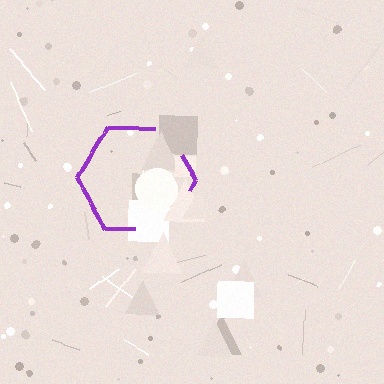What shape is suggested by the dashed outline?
The dashed outline suggests a hexagon.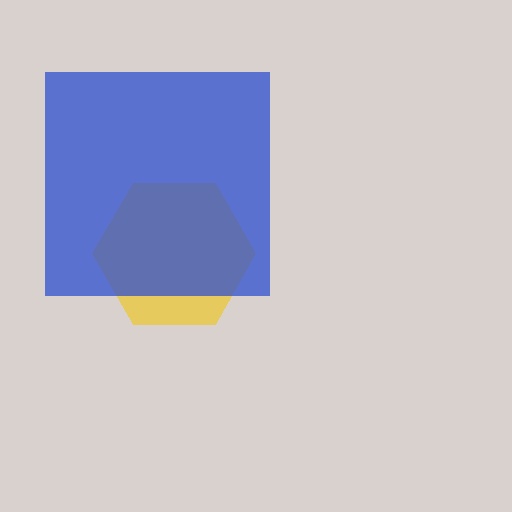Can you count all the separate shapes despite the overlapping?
Yes, there are 2 separate shapes.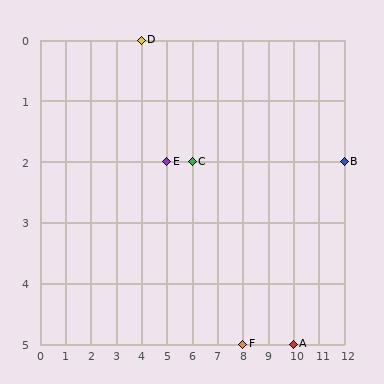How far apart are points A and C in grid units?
Points A and C are 4 columns and 3 rows apart (about 5.0 grid units diagonally).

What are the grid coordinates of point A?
Point A is at grid coordinates (10, 5).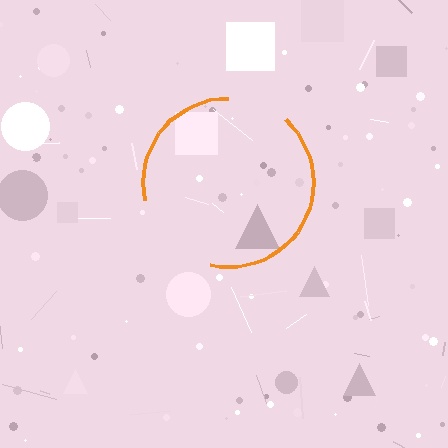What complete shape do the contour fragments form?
The contour fragments form a circle.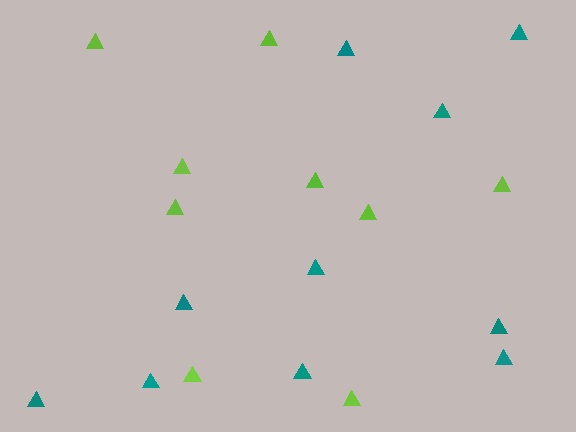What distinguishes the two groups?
There are 2 groups: one group of teal triangles (10) and one group of lime triangles (9).